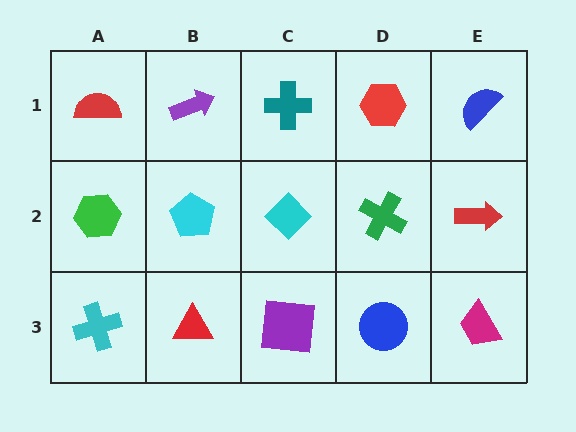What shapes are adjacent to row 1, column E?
A red arrow (row 2, column E), a red hexagon (row 1, column D).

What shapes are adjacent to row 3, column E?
A red arrow (row 2, column E), a blue circle (row 3, column D).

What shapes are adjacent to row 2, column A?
A red semicircle (row 1, column A), a cyan cross (row 3, column A), a cyan pentagon (row 2, column B).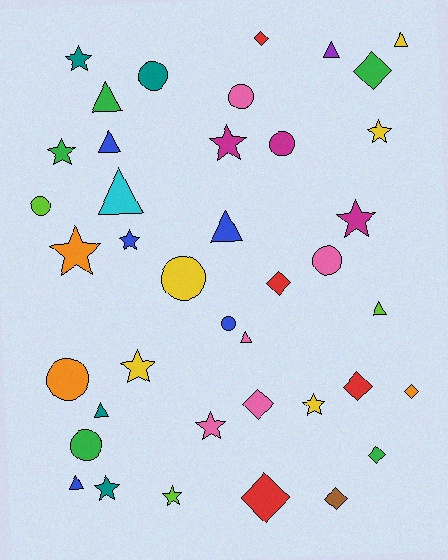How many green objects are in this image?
There are 5 green objects.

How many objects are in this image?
There are 40 objects.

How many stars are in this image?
There are 12 stars.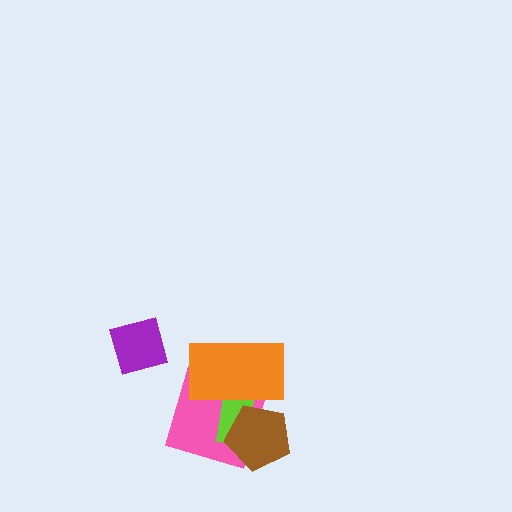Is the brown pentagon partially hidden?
Yes, it is partially covered by another shape.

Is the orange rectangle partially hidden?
No, no other shape covers it.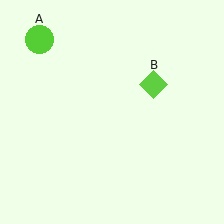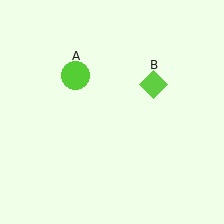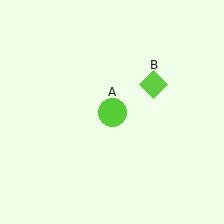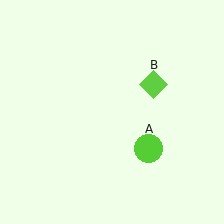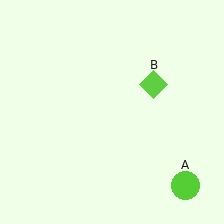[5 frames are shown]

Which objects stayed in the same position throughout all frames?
Lime diamond (object B) remained stationary.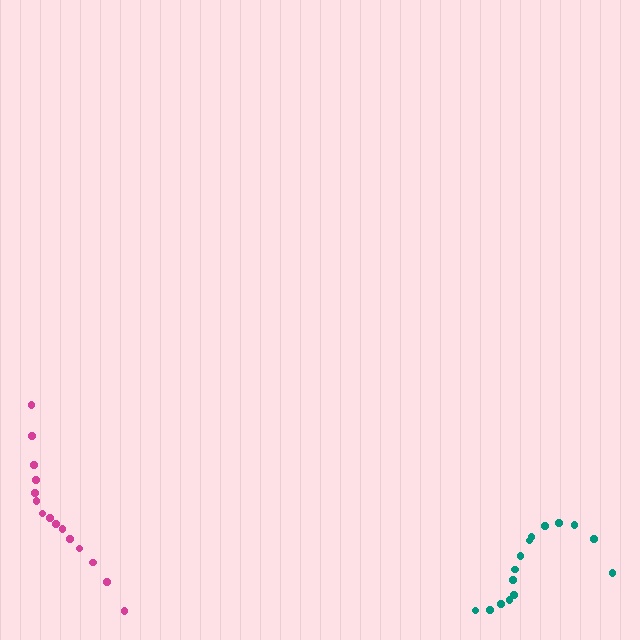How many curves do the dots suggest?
There are 2 distinct paths.